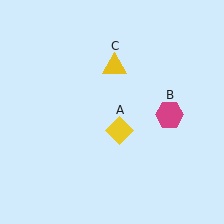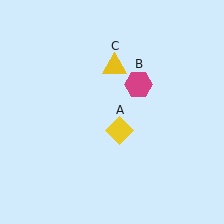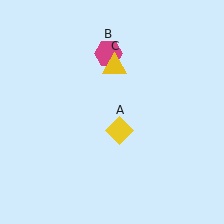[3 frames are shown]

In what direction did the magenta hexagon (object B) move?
The magenta hexagon (object B) moved up and to the left.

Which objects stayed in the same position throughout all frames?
Yellow diamond (object A) and yellow triangle (object C) remained stationary.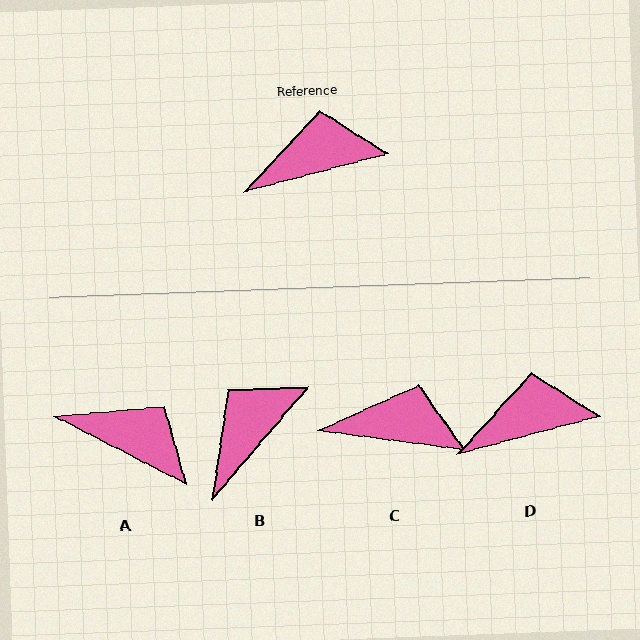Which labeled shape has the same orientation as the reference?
D.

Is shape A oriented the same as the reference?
No, it is off by about 42 degrees.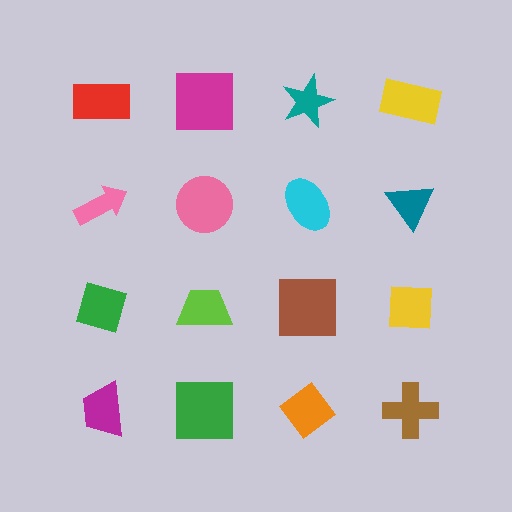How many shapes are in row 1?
4 shapes.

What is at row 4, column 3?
An orange diamond.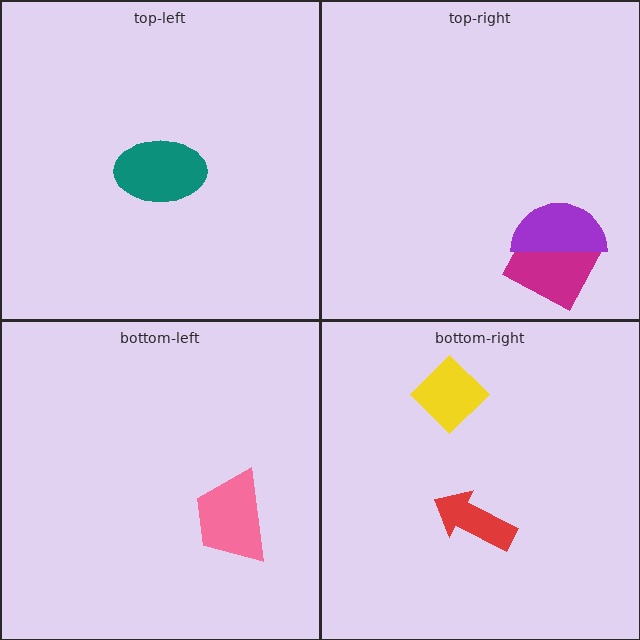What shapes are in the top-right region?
The magenta square, the purple semicircle.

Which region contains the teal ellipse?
The top-left region.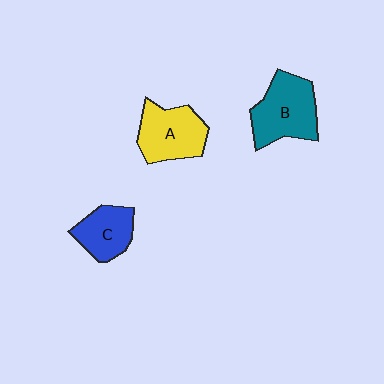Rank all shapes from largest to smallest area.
From largest to smallest: B (teal), A (yellow), C (blue).